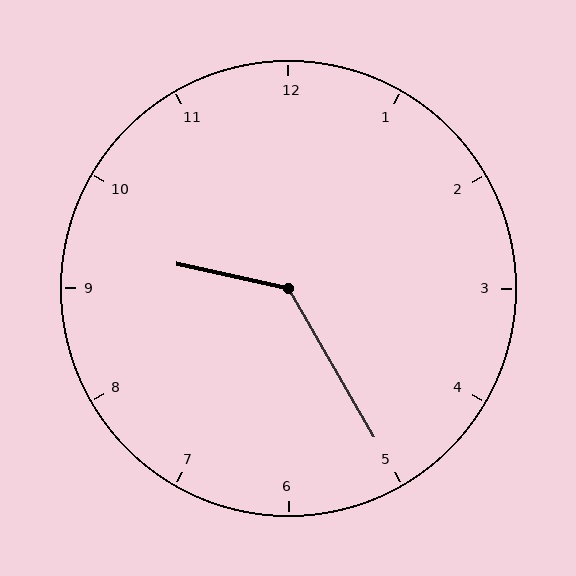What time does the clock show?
9:25.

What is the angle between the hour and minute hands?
Approximately 132 degrees.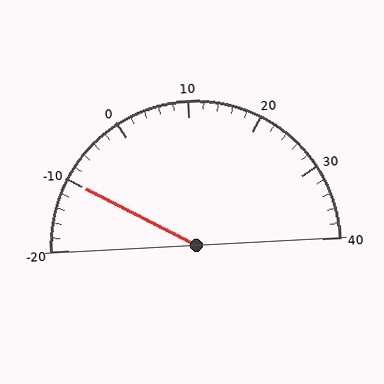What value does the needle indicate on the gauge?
The needle indicates approximately -10.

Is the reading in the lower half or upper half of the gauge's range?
The reading is in the lower half of the range (-20 to 40).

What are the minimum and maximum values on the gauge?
The gauge ranges from -20 to 40.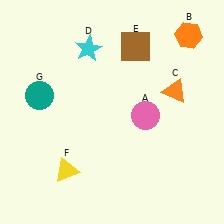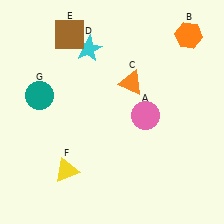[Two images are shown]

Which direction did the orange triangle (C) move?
The orange triangle (C) moved left.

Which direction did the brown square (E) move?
The brown square (E) moved left.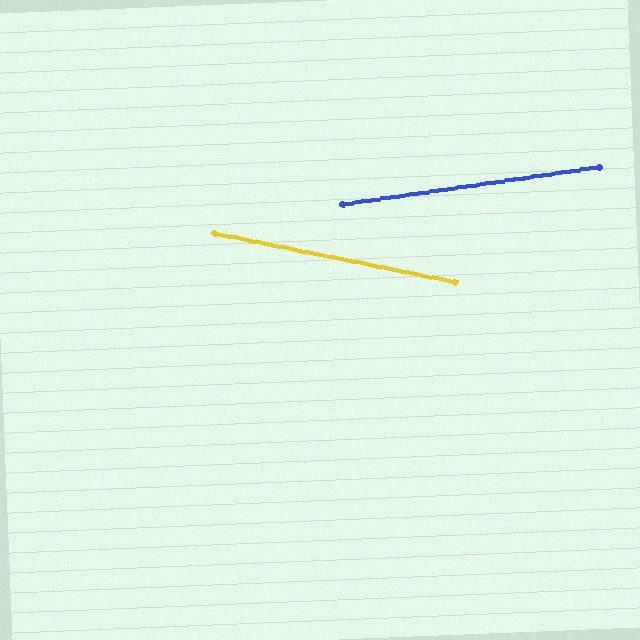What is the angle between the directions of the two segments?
Approximately 20 degrees.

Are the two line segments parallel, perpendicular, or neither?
Neither parallel nor perpendicular — they differ by about 20°.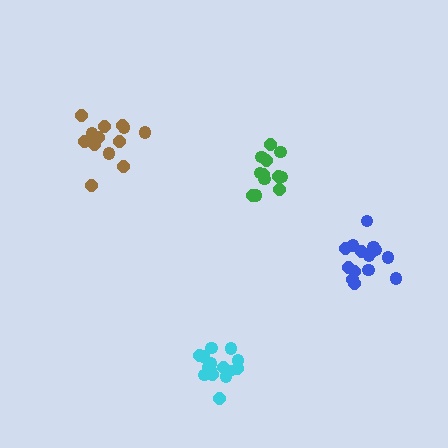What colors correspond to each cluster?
The clusters are colored: cyan, green, blue, brown.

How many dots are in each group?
Group 1: 17 dots, Group 2: 12 dots, Group 3: 15 dots, Group 4: 13 dots (57 total).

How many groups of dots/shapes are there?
There are 4 groups.